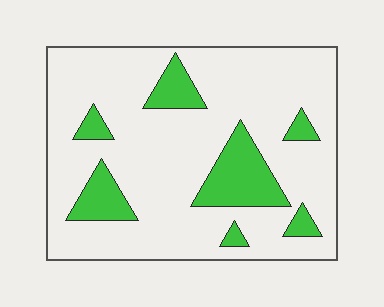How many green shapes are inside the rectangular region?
7.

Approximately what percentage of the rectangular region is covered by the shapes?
Approximately 20%.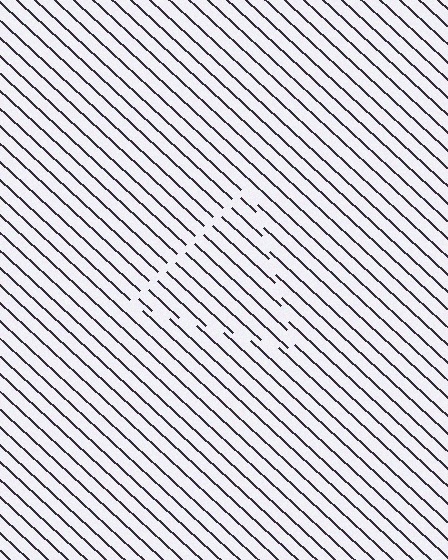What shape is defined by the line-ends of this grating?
An illusory triangle. The interior of the shape contains the same grating, shifted by half a period — the contour is defined by the phase discontinuity where line-ends from the inner and outer gratings abut.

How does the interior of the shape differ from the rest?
The interior of the shape contains the same grating, shifted by half a period — the contour is defined by the phase discontinuity where line-ends from the inner and outer gratings abut.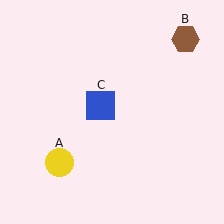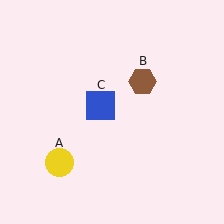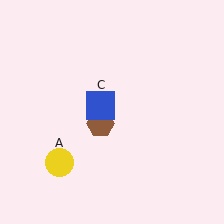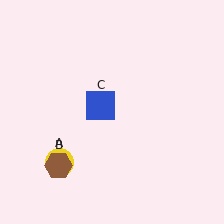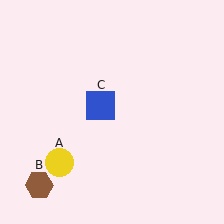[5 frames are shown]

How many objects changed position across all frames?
1 object changed position: brown hexagon (object B).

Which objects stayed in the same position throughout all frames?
Yellow circle (object A) and blue square (object C) remained stationary.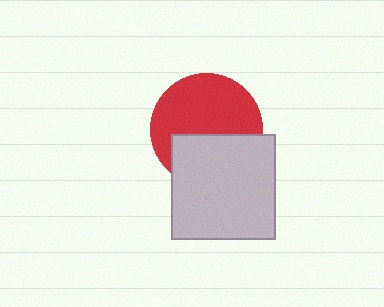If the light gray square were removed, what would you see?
You would see the complete red circle.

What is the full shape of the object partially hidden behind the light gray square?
The partially hidden object is a red circle.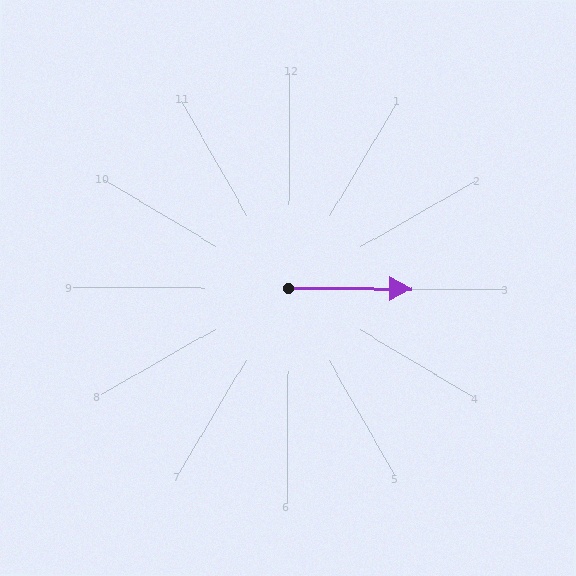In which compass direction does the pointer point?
East.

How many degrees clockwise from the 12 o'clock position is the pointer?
Approximately 90 degrees.